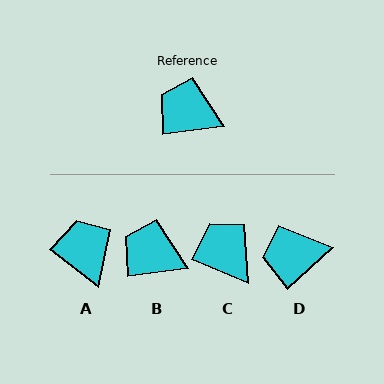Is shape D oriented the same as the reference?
No, it is off by about 35 degrees.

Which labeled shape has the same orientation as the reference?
B.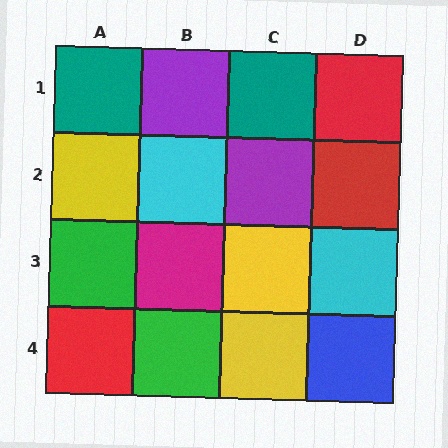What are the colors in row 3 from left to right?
Green, magenta, yellow, cyan.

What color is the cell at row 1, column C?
Teal.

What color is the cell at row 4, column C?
Yellow.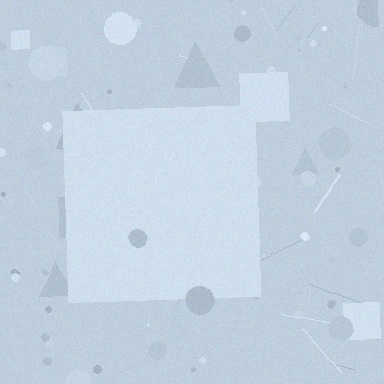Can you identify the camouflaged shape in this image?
The camouflaged shape is a square.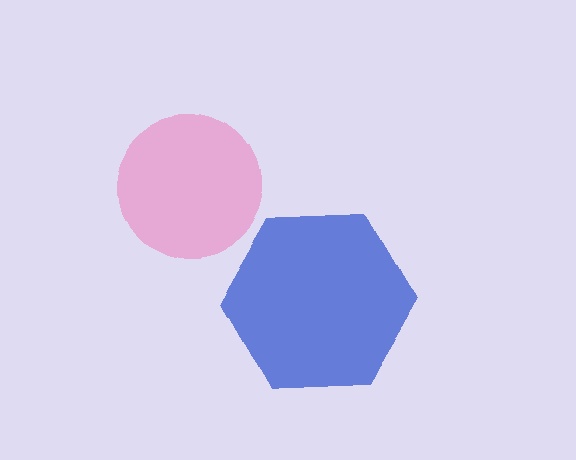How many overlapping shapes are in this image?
There are 2 overlapping shapes in the image.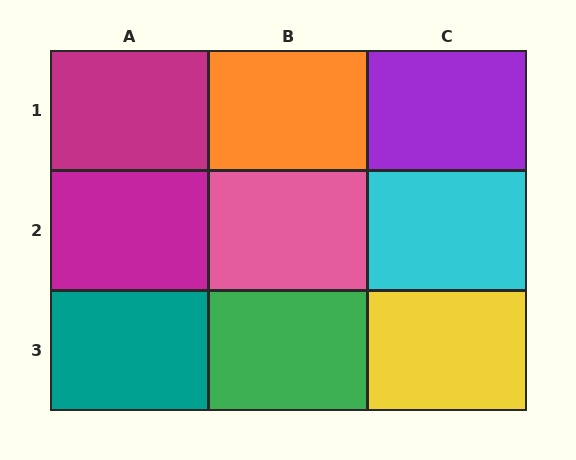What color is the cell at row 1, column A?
Magenta.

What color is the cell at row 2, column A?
Magenta.